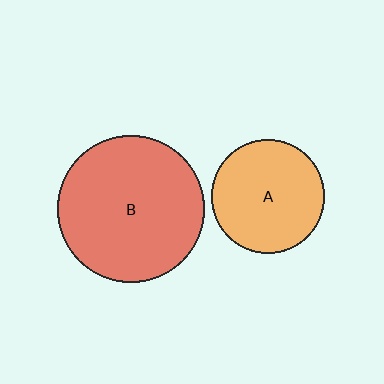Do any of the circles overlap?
No, none of the circles overlap.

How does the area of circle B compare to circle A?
Approximately 1.7 times.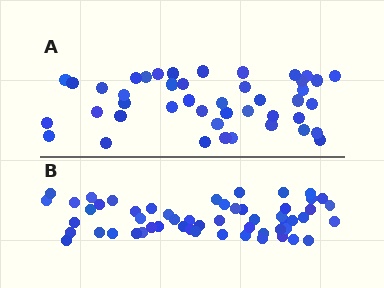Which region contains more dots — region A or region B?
Region B (the bottom region) has more dots.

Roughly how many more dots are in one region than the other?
Region B has roughly 12 or so more dots than region A.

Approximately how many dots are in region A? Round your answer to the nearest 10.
About 40 dots. (The exact count is 44, which rounds to 40.)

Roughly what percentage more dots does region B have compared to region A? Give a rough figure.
About 25% more.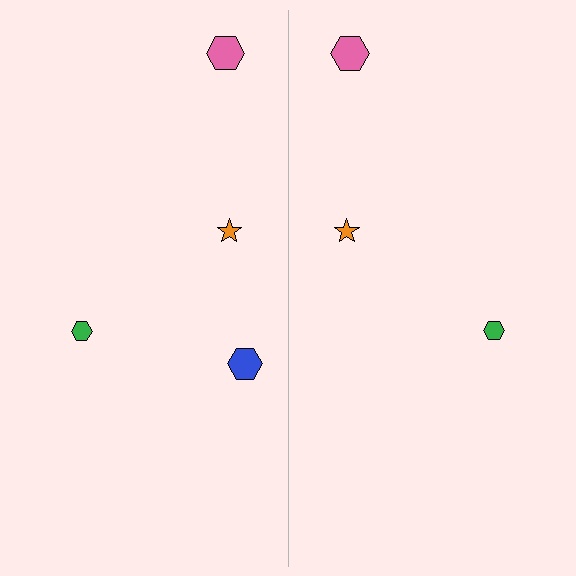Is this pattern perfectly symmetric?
No, the pattern is not perfectly symmetric. A blue hexagon is missing from the right side.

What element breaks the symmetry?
A blue hexagon is missing from the right side.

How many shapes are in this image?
There are 7 shapes in this image.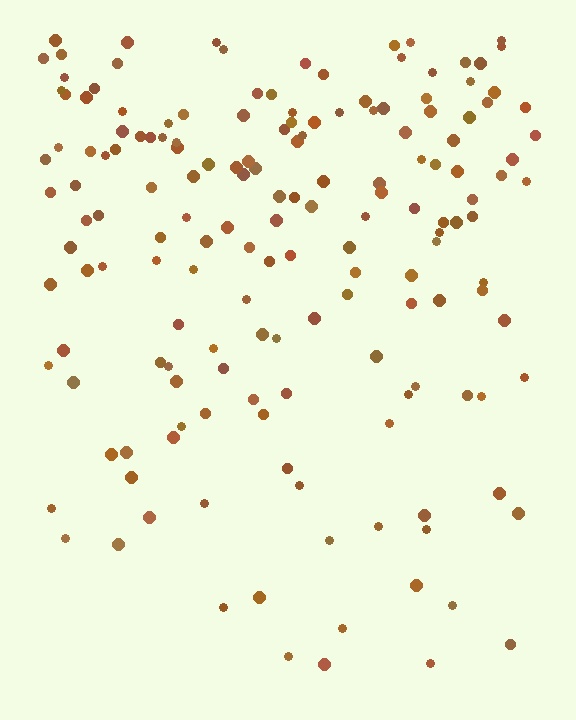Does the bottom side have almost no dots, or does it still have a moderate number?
Still a moderate number, just noticeably fewer than the top.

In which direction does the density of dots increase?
From bottom to top, with the top side densest.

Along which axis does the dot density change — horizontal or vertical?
Vertical.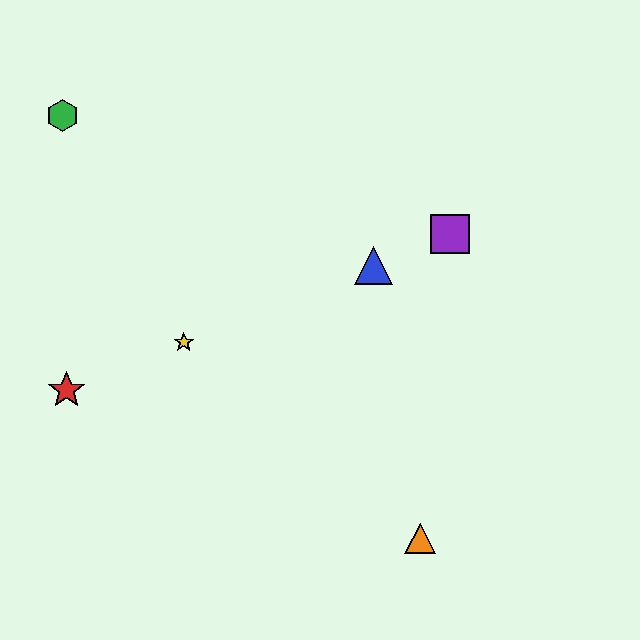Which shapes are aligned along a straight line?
The red star, the blue triangle, the yellow star, the purple square are aligned along a straight line.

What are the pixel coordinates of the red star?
The red star is at (66, 390).